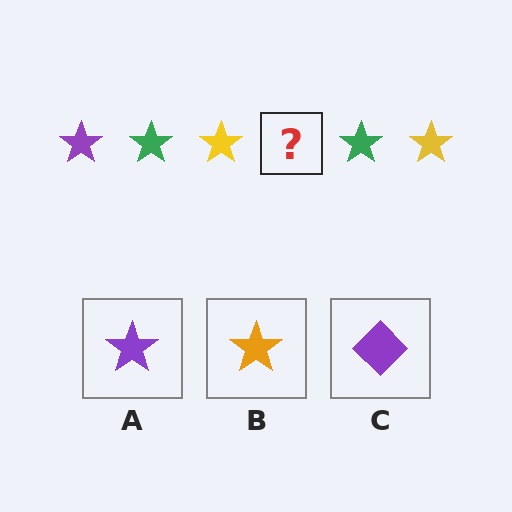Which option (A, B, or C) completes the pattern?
A.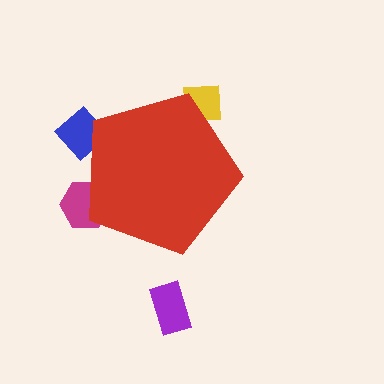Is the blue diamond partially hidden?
Yes, the blue diamond is partially hidden behind the red pentagon.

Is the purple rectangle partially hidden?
No, the purple rectangle is fully visible.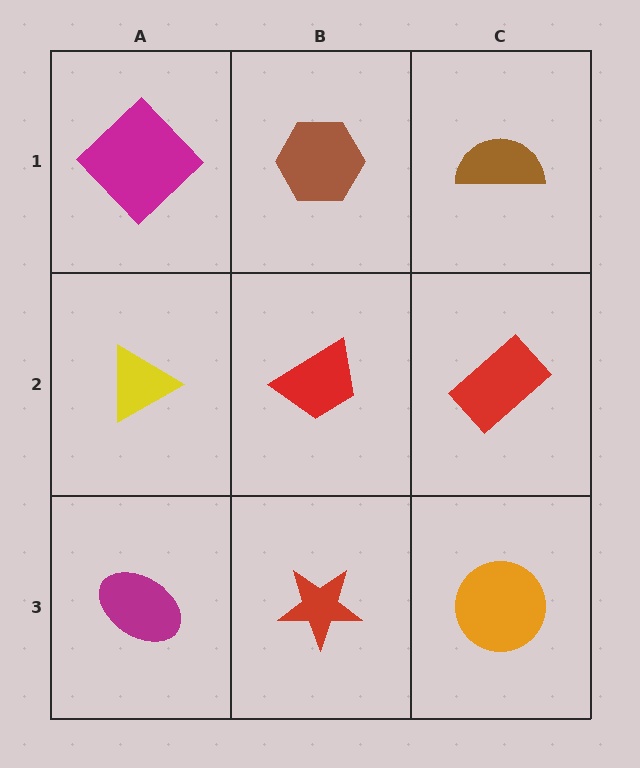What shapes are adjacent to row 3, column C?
A red rectangle (row 2, column C), a red star (row 3, column B).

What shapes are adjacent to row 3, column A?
A yellow triangle (row 2, column A), a red star (row 3, column B).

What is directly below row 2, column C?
An orange circle.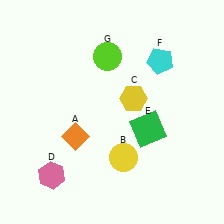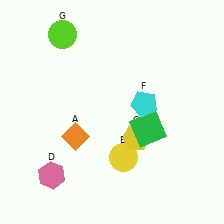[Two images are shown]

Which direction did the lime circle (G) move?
The lime circle (G) moved left.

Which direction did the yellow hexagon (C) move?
The yellow hexagon (C) moved down.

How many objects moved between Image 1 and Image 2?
3 objects moved between the two images.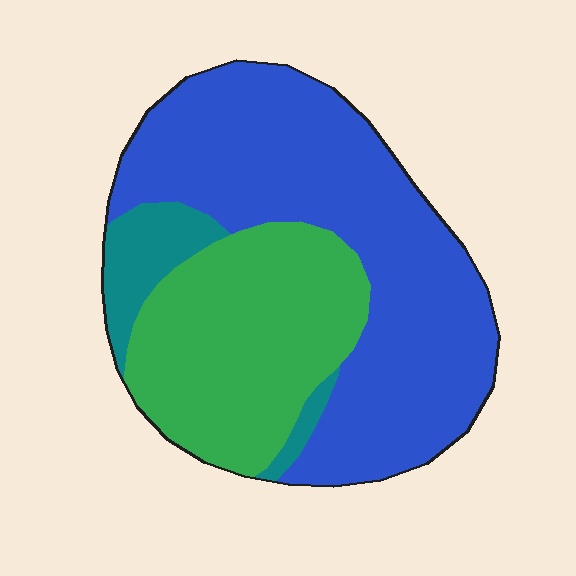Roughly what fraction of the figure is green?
Green covers 34% of the figure.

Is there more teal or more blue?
Blue.